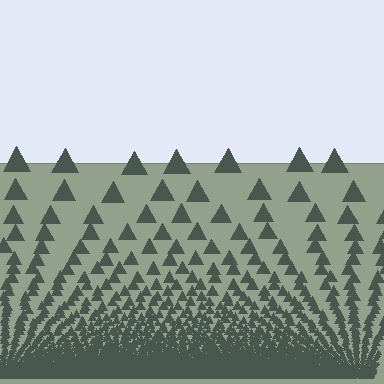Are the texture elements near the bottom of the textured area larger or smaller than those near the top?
Smaller. The gradient is inverted — elements near the bottom are smaller and denser.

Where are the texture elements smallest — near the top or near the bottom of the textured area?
Near the bottom.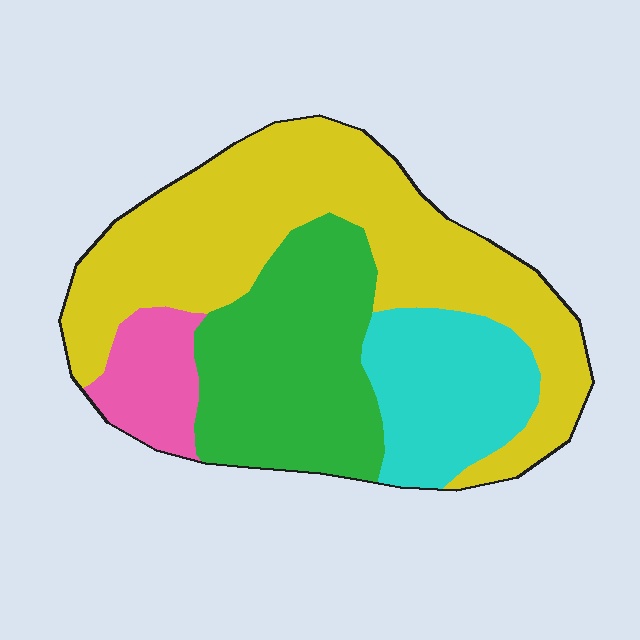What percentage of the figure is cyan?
Cyan takes up between a sixth and a third of the figure.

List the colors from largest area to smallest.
From largest to smallest: yellow, green, cyan, pink.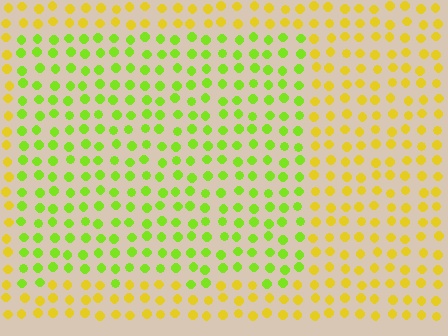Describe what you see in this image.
The image is filled with small yellow elements in a uniform arrangement. A rectangle-shaped region is visible where the elements are tinted to a slightly different hue, forming a subtle color boundary.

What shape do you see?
I see a rectangle.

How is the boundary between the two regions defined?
The boundary is defined purely by a slight shift in hue (about 40 degrees). Spacing, size, and orientation are identical on both sides.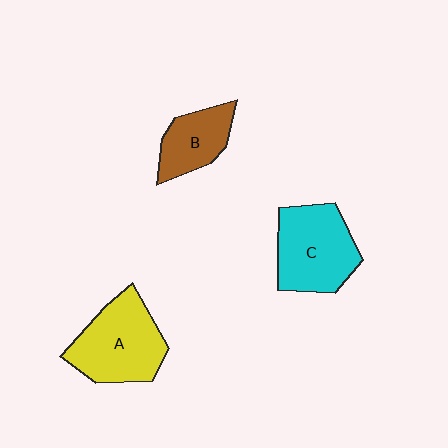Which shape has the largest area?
Shape A (yellow).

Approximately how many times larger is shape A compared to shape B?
Approximately 1.6 times.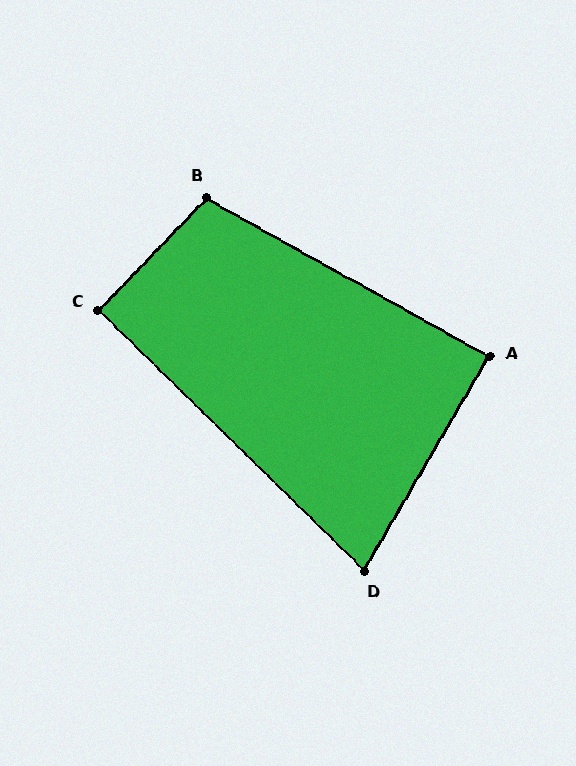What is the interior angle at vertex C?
Approximately 91 degrees (approximately right).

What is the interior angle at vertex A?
Approximately 89 degrees (approximately right).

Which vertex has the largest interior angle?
B, at approximately 104 degrees.